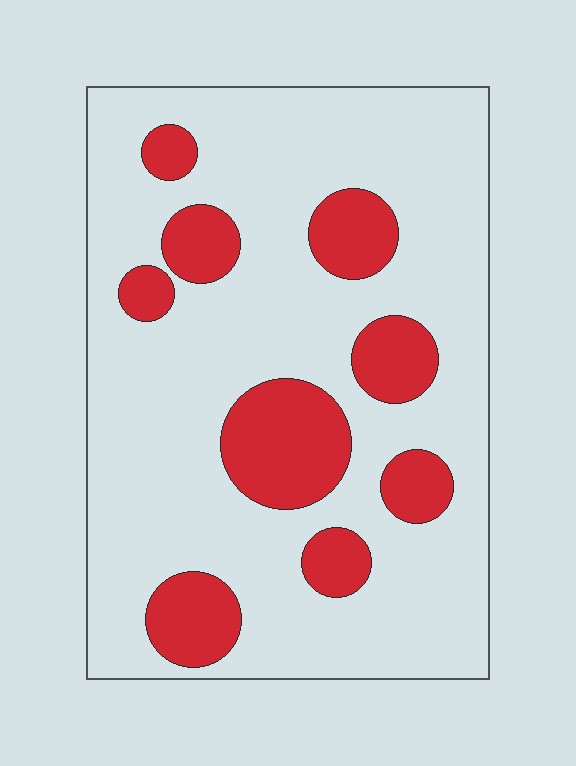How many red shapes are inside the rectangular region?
9.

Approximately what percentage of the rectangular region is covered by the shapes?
Approximately 20%.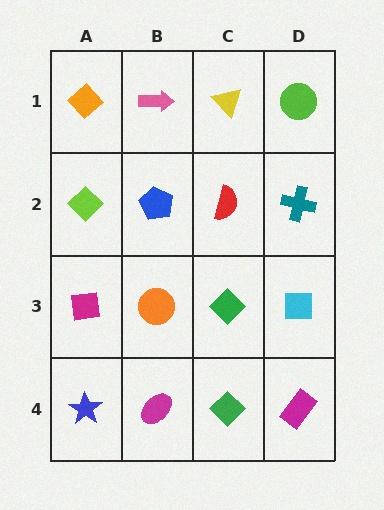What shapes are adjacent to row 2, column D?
A lime circle (row 1, column D), a cyan square (row 3, column D), a red semicircle (row 2, column C).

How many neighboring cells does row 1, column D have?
2.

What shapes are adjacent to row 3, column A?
A lime diamond (row 2, column A), a blue star (row 4, column A), an orange circle (row 3, column B).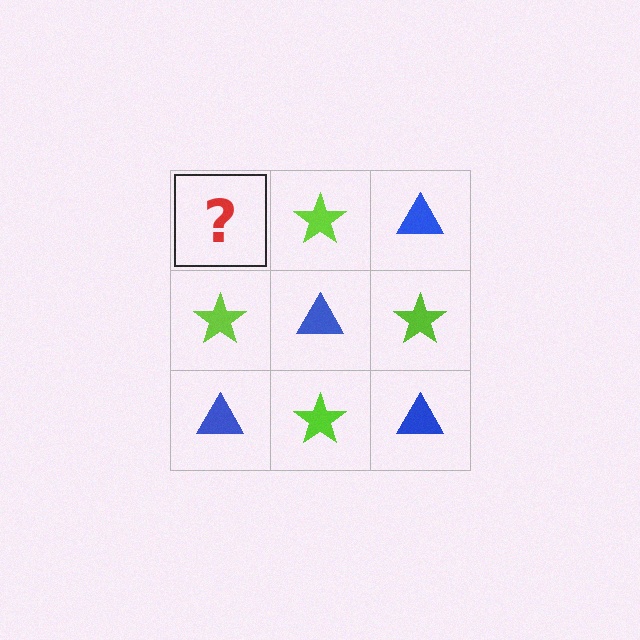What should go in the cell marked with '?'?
The missing cell should contain a blue triangle.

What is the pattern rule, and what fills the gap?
The rule is that it alternates blue triangle and lime star in a checkerboard pattern. The gap should be filled with a blue triangle.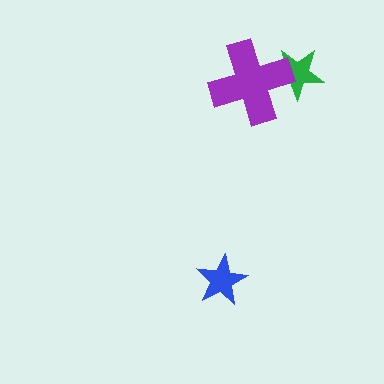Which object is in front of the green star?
The purple cross is in front of the green star.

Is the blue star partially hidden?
No, no other shape covers it.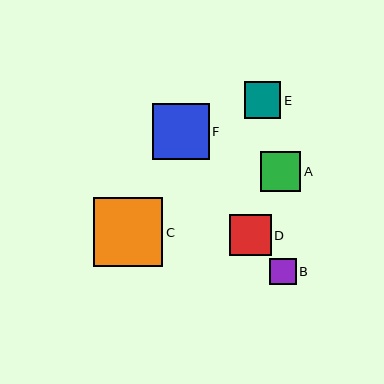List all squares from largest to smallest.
From largest to smallest: C, F, D, A, E, B.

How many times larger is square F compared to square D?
Square F is approximately 1.4 times the size of square D.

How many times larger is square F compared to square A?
Square F is approximately 1.4 times the size of square A.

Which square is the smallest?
Square B is the smallest with a size of approximately 26 pixels.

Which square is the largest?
Square C is the largest with a size of approximately 69 pixels.